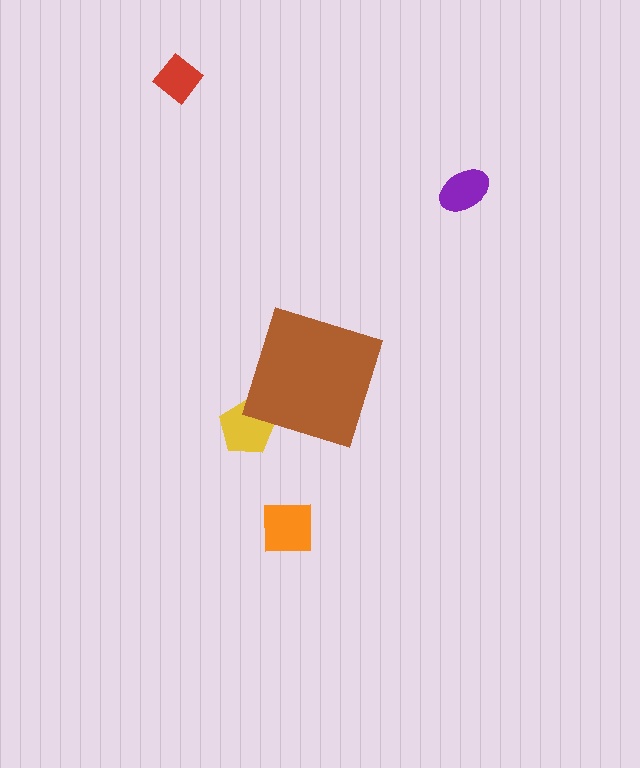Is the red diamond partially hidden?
No, the red diamond is fully visible.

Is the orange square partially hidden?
No, the orange square is fully visible.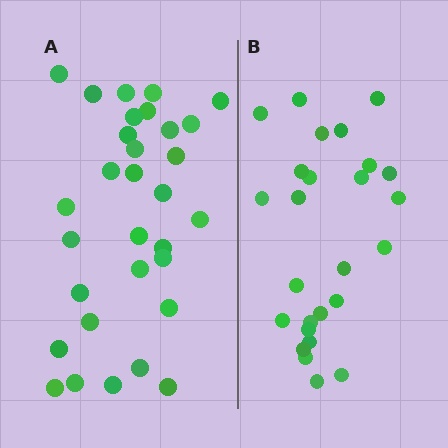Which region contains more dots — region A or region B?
Region A (the left region) has more dots.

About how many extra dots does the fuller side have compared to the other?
Region A has about 5 more dots than region B.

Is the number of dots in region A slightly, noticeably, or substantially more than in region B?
Region A has only slightly more — the two regions are fairly close. The ratio is roughly 1.2 to 1.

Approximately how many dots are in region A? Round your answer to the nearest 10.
About 30 dots. (The exact count is 31, which rounds to 30.)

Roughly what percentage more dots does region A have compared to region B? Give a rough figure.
About 20% more.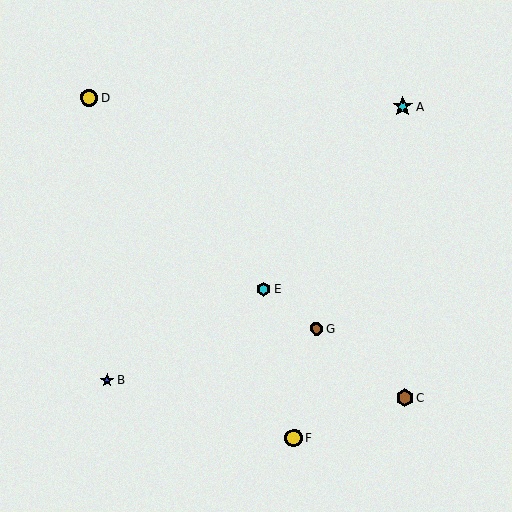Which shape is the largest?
The cyan star (labeled A) is the largest.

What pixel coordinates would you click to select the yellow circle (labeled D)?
Click at (90, 97) to select the yellow circle D.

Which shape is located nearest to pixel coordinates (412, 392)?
The brown hexagon (labeled C) at (404, 398) is nearest to that location.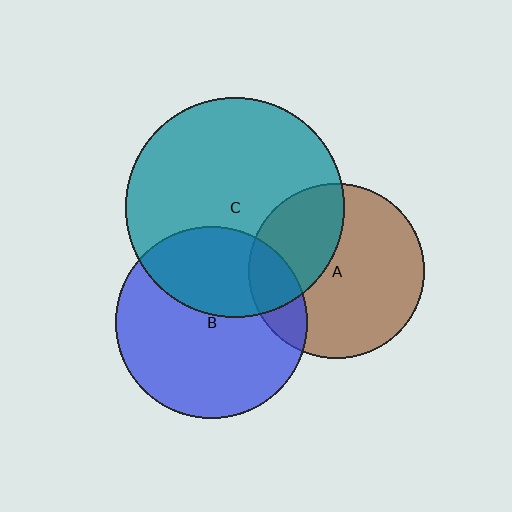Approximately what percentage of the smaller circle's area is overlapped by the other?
Approximately 35%.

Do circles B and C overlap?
Yes.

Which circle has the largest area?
Circle C (teal).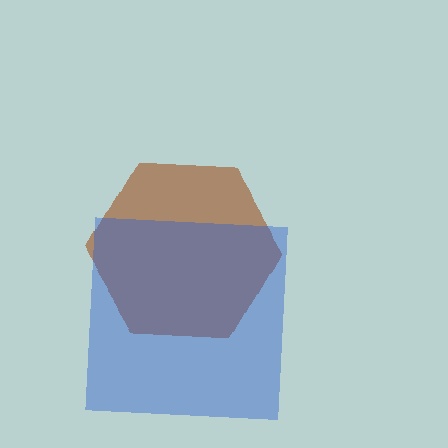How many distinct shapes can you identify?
There are 2 distinct shapes: a brown hexagon, a blue square.